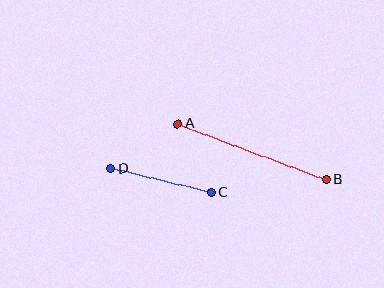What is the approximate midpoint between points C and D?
The midpoint is at approximately (161, 181) pixels.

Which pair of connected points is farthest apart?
Points A and B are farthest apart.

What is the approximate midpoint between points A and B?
The midpoint is at approximately (252, 152) pixels.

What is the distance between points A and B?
The distance is approximately 159 pixels.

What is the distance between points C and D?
The distance is approximately 103 pixels.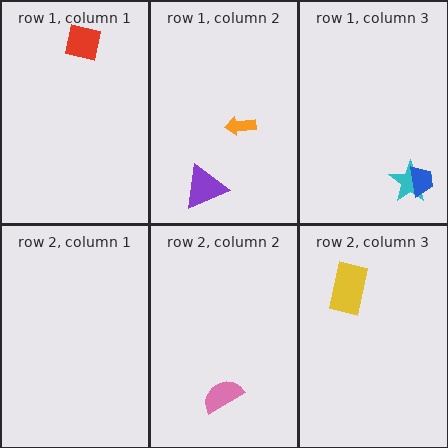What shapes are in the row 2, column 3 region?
The yellow rectangle.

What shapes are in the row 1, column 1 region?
The red square.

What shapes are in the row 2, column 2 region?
The pink semicircle.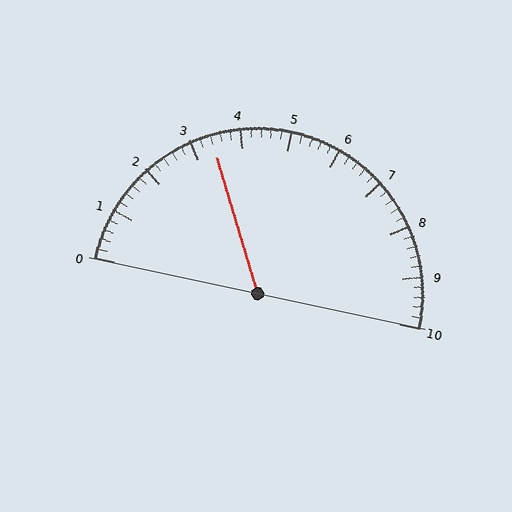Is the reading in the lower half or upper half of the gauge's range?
The reading is in the lower half of the range (0 to 10).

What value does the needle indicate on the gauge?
The needle indicates approximately 3.4.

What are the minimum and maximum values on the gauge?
The gauge ranges from 0 to 10.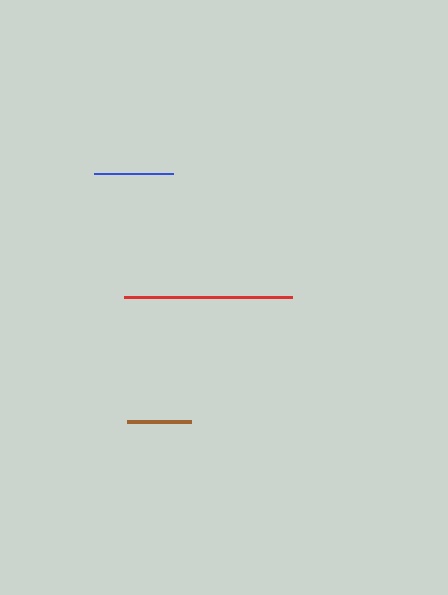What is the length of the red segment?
The red segment is approximately 168 pixels long.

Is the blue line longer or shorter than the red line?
The red line is longer than the blue line.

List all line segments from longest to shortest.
From longest to shortest: red, blue, brown.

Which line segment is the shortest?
The brown line is the shortest at approximately 64 pixels.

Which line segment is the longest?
The red line is the longest at approximately 168 pixels.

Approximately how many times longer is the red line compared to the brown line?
The red line is approximately 2.6 times the length of the brown line.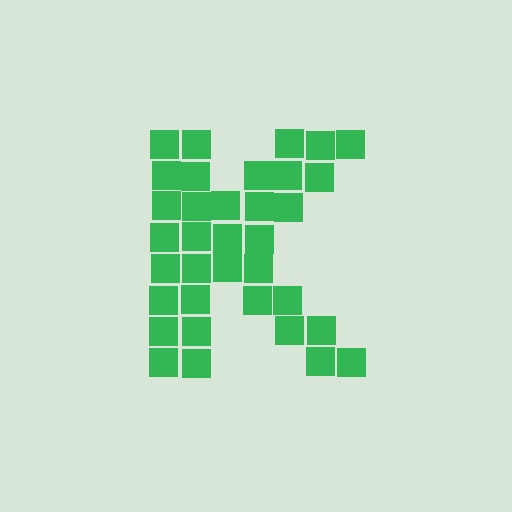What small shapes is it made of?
It is made of small squares.